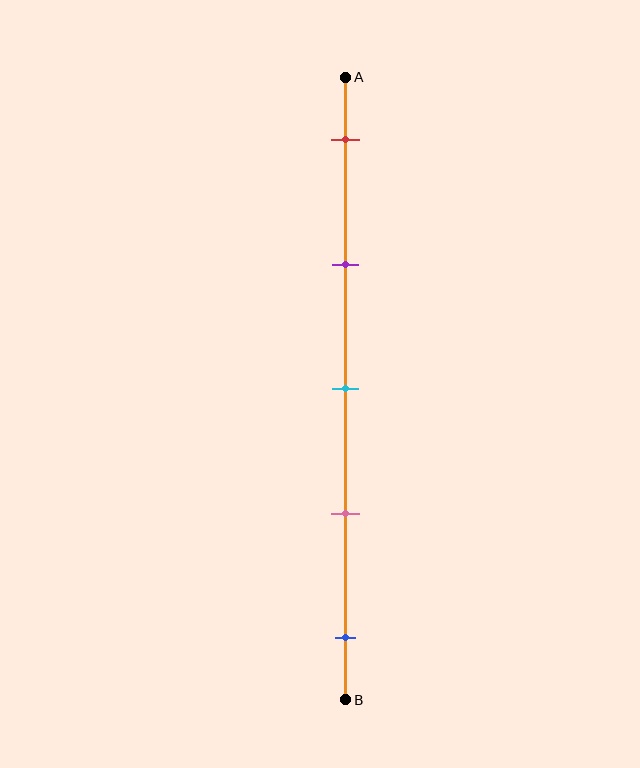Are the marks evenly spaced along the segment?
Yes, the marks are approximately evenly spaced.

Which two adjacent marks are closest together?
The cyan and pink marks are the closest adjacent pair.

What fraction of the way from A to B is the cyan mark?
The cyan mark is approximately 50% (0.5) of the way from A to B.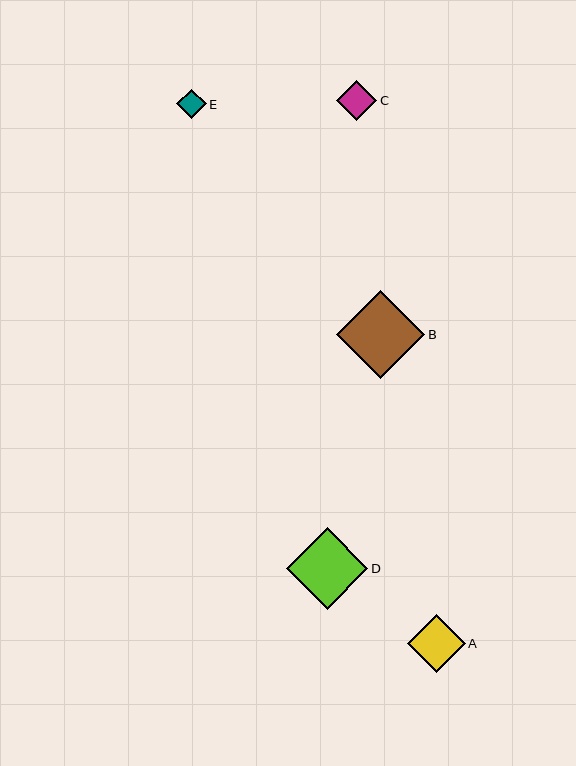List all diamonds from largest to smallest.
From largest to smallest: B, D, A, C, E.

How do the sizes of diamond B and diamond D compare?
Diamond B and diamond D are approximately the same size.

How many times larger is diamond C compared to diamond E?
Diamond C is approximately 1.3 times the size of diamond E.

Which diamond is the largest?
Diamond B is the largest with a size of approximately 88 pixels.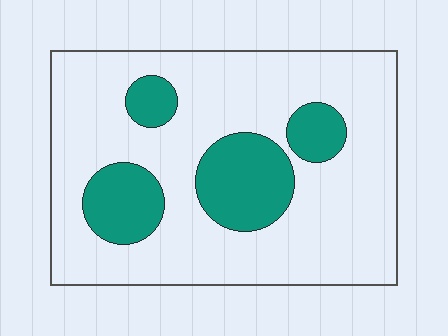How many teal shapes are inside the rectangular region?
4.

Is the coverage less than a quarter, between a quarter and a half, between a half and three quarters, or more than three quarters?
Less than a quarter.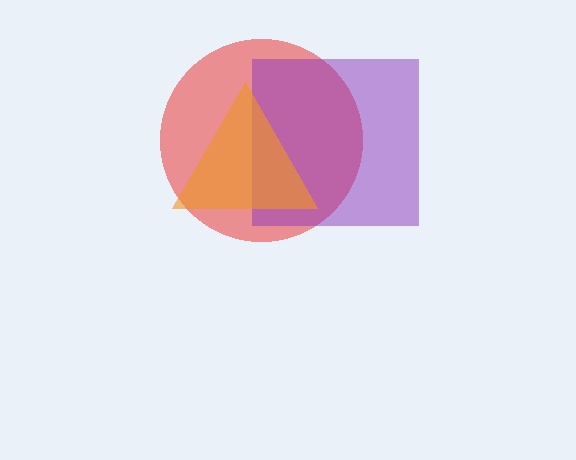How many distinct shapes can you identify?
There are 3 distinct shapes: a red circle, a purple square, an orange triangle.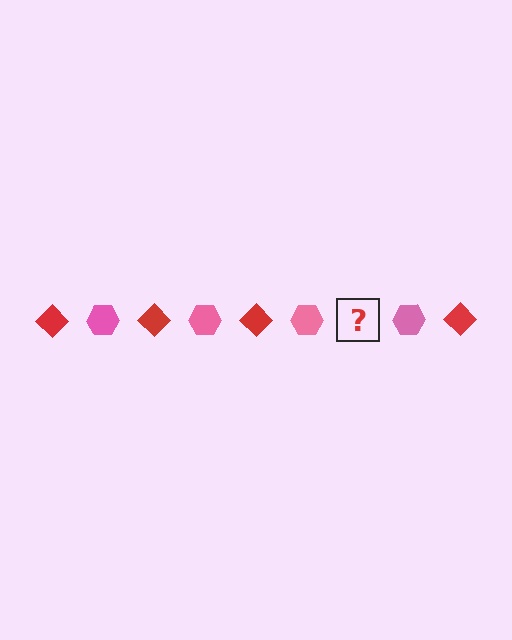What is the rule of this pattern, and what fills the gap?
The rule is that the pattern alternates between red diamond and pink hexagon. The gap should be filled with a red diamond.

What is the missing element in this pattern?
The missing element is a red diamond.